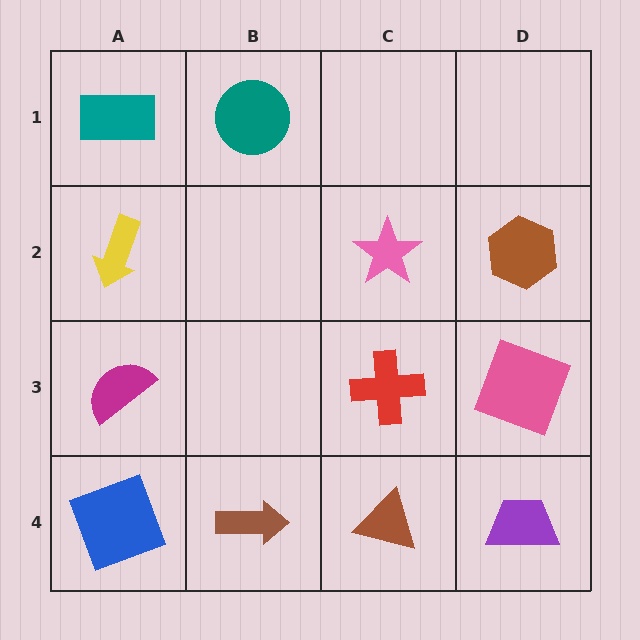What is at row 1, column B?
A teal circle.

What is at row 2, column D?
A brown hexagon.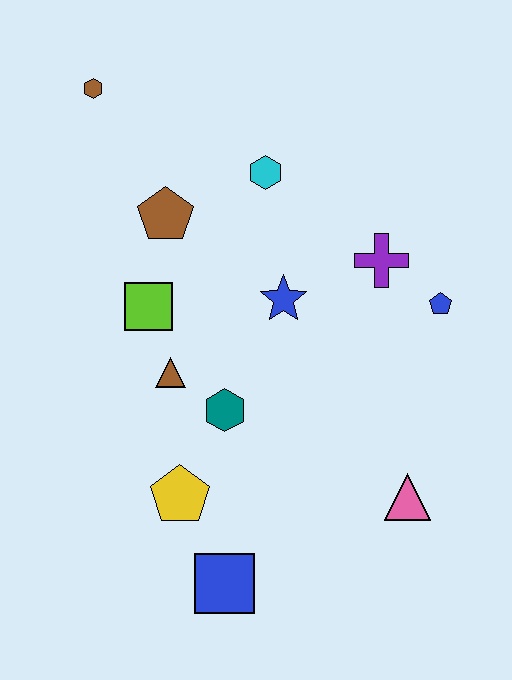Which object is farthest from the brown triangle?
The brown hexagon is farthest from the brown triangle.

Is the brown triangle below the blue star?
Yes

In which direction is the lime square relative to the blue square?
The lime square is above the blue square.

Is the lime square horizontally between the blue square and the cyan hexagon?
No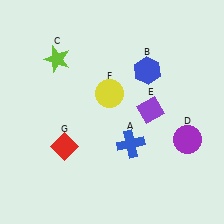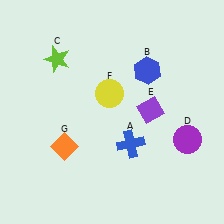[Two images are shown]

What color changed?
The diamond (G) changed from red in Image 1 to orange in Image 2.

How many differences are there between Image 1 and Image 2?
There is 1 difference between the two images.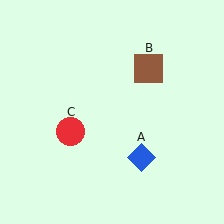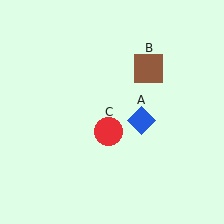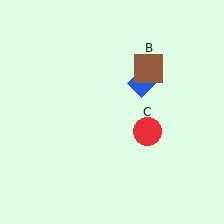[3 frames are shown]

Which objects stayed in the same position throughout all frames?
Brown square (object B) remained stationary.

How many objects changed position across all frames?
2 objects changed position: blue diamond (object A), red circle (object C).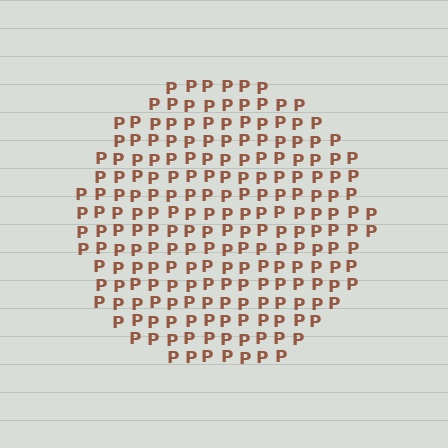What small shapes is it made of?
It is made of small letter P's.